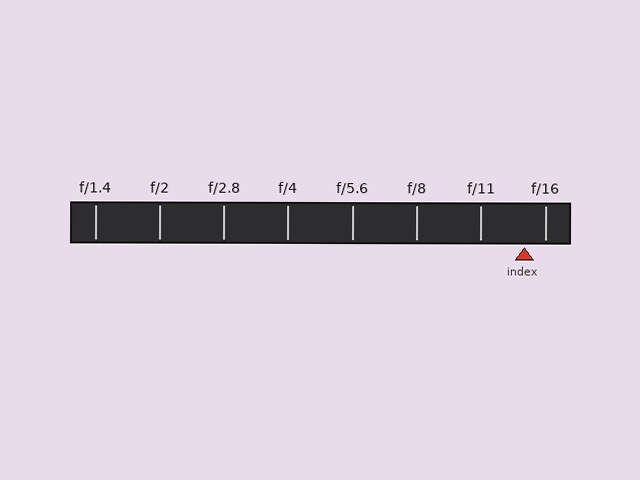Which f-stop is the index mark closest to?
The index mark is closest to f/16.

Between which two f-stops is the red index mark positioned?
The index mark is between f/11 and f/16.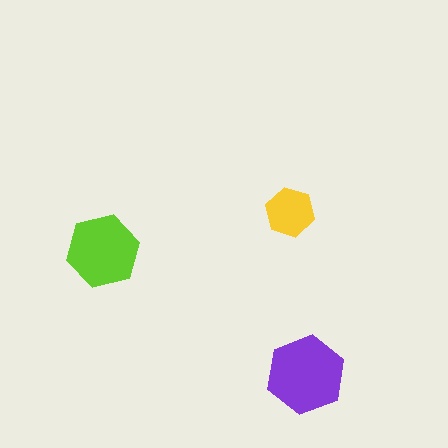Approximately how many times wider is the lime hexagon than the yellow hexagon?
About 1.5 times wider.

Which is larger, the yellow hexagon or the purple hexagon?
The purple one.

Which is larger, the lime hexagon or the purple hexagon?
The purple one.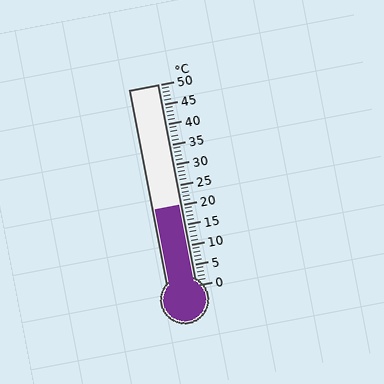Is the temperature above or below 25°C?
The temperature is below 25°C.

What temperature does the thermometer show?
The thermometer shows approximately 20°C.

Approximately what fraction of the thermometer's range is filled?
The thermometer is filled to approximately 40% of its range.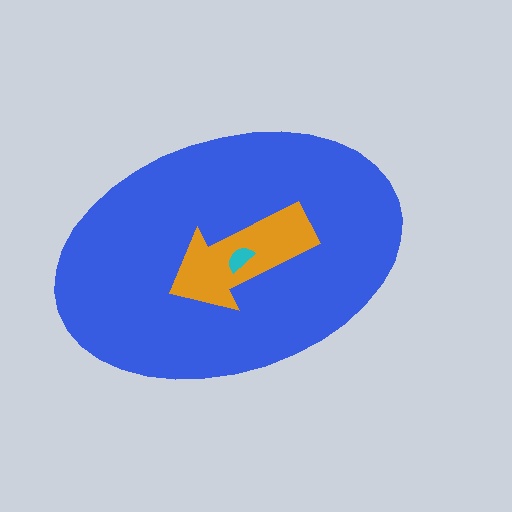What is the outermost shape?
The blue ellipse.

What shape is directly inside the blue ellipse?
The orange arrow.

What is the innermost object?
The cyan semicircle.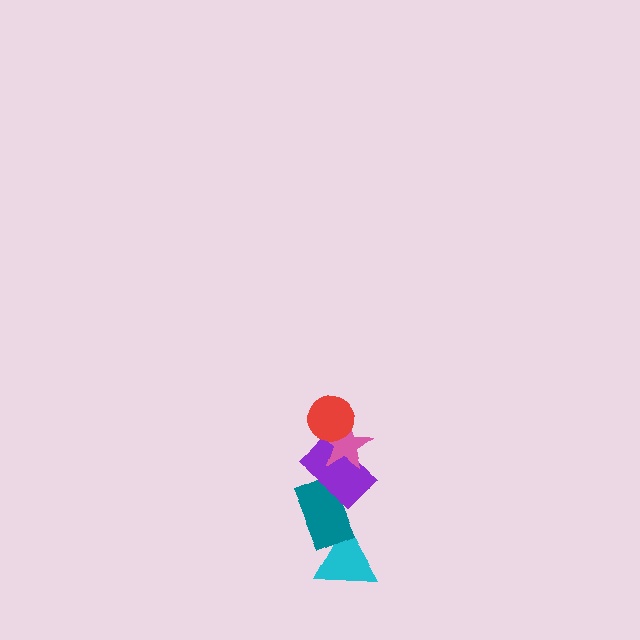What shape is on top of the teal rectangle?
The purple rectangle is on top of the teal rectangle.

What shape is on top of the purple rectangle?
The pink star is on top of the purple rectangle.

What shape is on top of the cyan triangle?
The teal rectangle is on top of the cyan triangle.